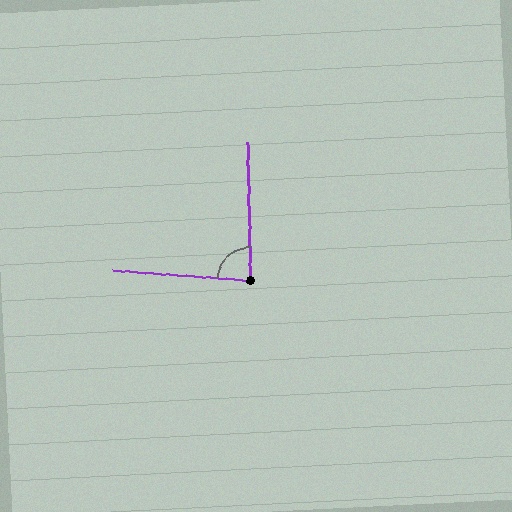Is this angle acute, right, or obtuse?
It is acute.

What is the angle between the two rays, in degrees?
Approximately 85 degrees.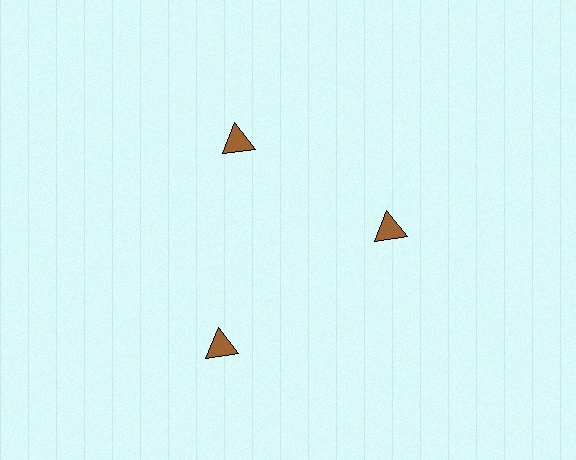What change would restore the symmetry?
The symmetry would be restored by moving it inward, back onto the ring so that all 3 triangles sit at equal angles and equal distance from the center.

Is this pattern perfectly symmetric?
No. The 3 brown triangles are arranged in a ring, but one element near the 7 o'clock position is pushed outward from the center, breaking the 3-fold rotational symmetry.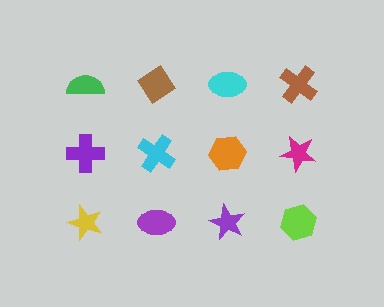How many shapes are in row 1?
4 shapes.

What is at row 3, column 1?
A yellow star.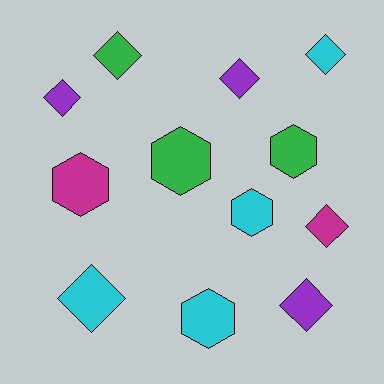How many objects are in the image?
There are 12 objects.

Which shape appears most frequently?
Diamond, with 7 objects.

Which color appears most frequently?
Cyan, with 4 objects.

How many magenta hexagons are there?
There is 1 magenta hexagon.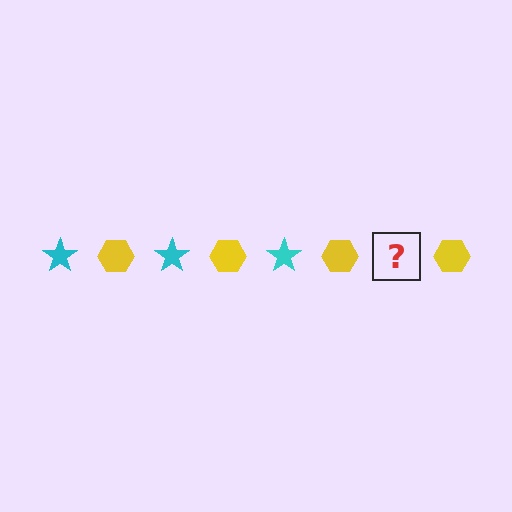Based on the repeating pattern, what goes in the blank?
The blank should be a cyan star.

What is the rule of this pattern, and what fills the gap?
The rule is that the pattern alternates between cyan star and yellow hexagon. The gap should be filled with a cyan star.